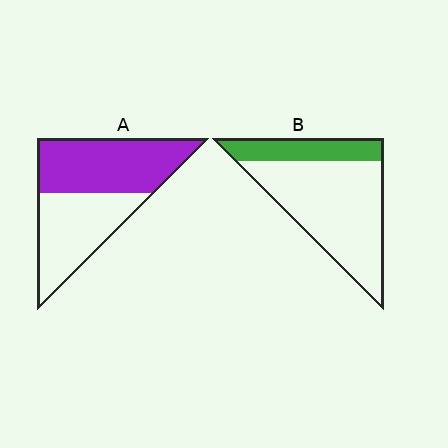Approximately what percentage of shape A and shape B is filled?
A is approximately 55% and B is approximately 25%.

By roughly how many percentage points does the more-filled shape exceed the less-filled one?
By roughly 30 percentage points (A over B).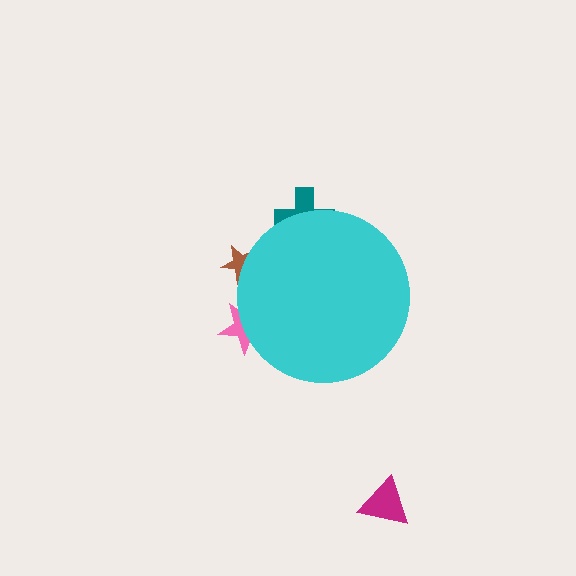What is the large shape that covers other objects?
A cyan circle.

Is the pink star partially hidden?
Yes, the pink star is partially hidden behind the cyan circle.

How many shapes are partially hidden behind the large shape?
3 shapes are partially hidden.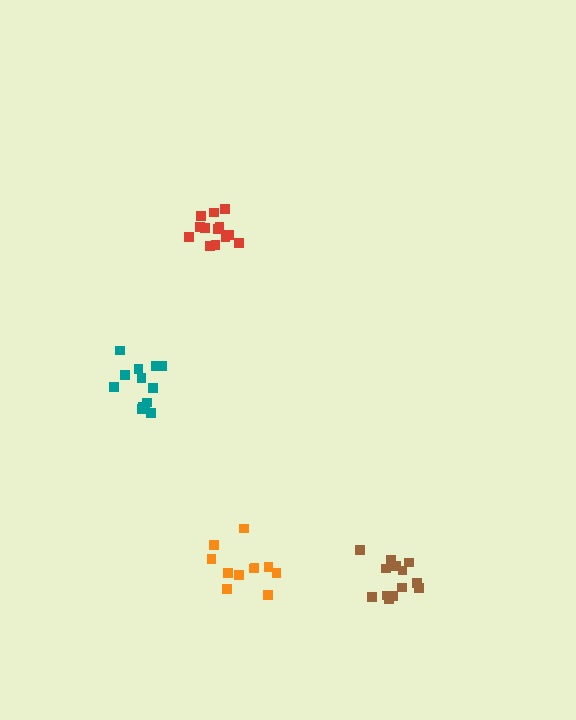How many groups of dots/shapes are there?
There are 4 groups.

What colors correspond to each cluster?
The clusters are colored: teal, brown, orange, red.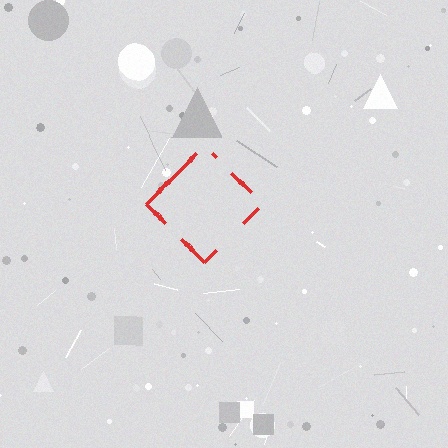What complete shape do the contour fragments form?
The contour fragments form a diamond.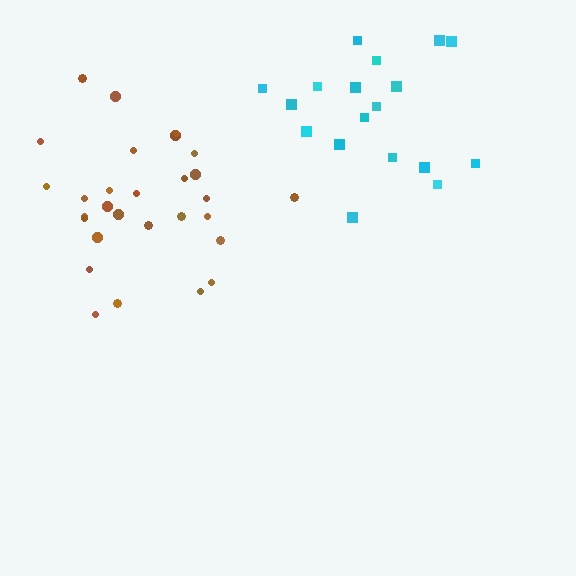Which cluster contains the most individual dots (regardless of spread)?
Brown (29).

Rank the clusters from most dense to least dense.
brown, cyan.